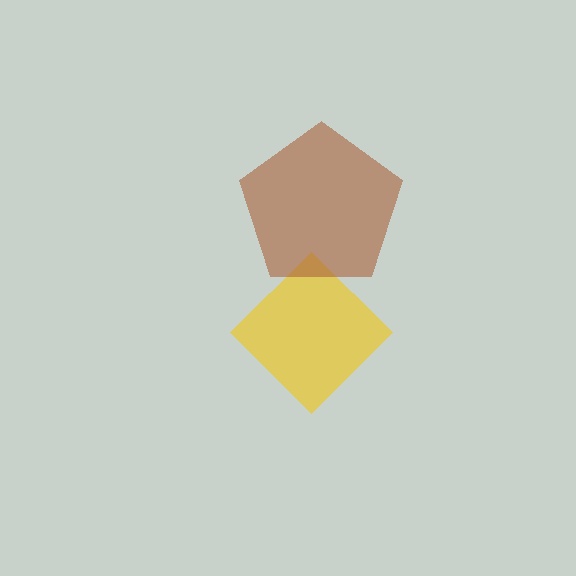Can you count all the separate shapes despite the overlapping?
Yes, there are 2 separate shapes.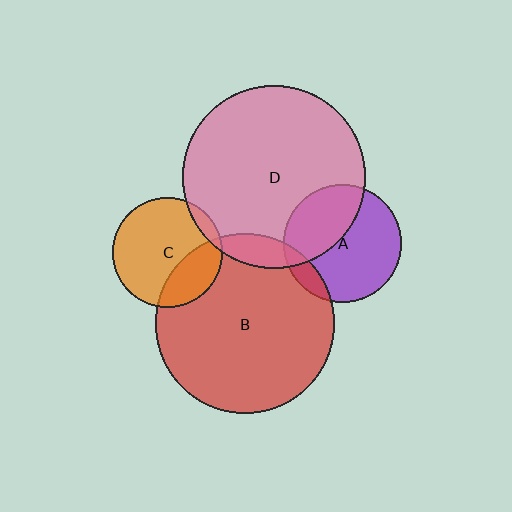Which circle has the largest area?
Circle D (pink).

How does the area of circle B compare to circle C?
Approximately 2.6 times.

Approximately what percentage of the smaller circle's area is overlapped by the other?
Approximately 40%.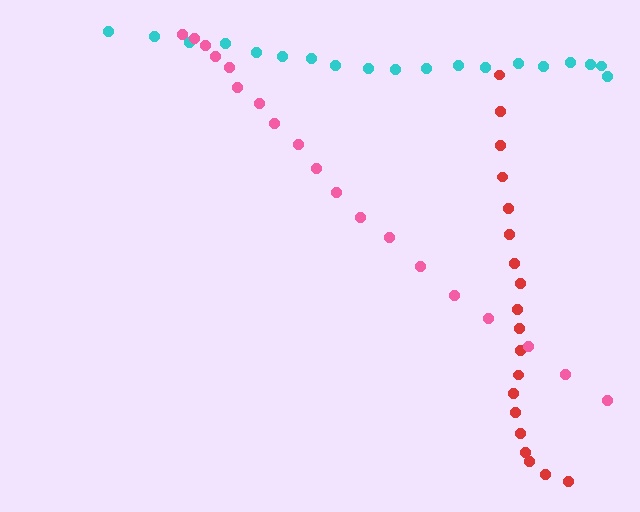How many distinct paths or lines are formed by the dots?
There are 3 distinct paths.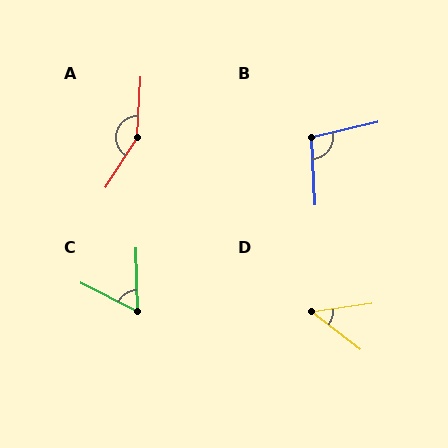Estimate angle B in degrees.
Approximately 100 degrees.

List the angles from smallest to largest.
D (45°), C (62°), B (100°), A (151°).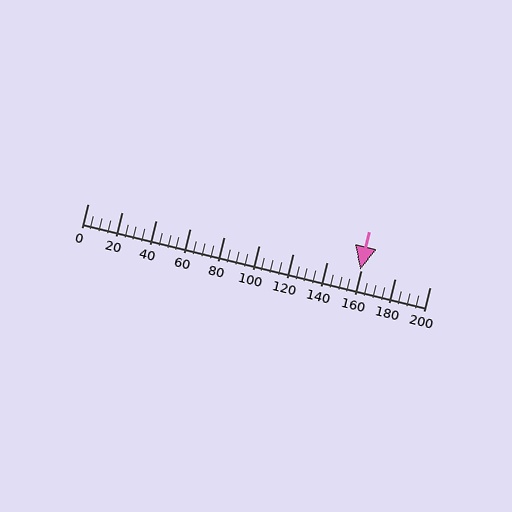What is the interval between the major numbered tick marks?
The major tick marks are spaced 20 units apart.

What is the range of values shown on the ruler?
The ruler shows values from 0 to 200.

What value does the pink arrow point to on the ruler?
The pink arrow points to approximately 159.